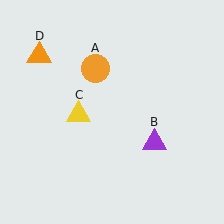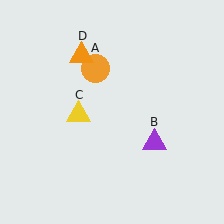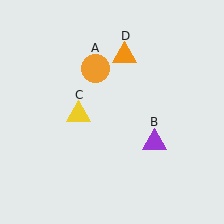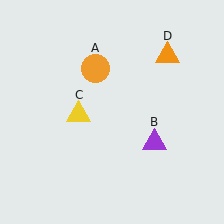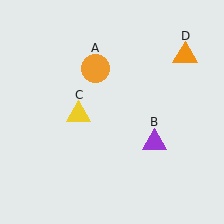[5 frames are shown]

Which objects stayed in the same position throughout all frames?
Orange circle (object A) and purple triangle (object B) and yellow triangle (object C) remained stationary.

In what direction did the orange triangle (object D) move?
The orange triangle (object D) moved right.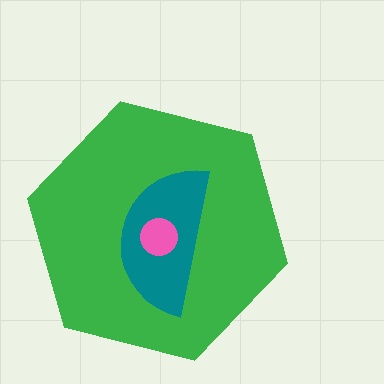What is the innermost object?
The pink circle.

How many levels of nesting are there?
3.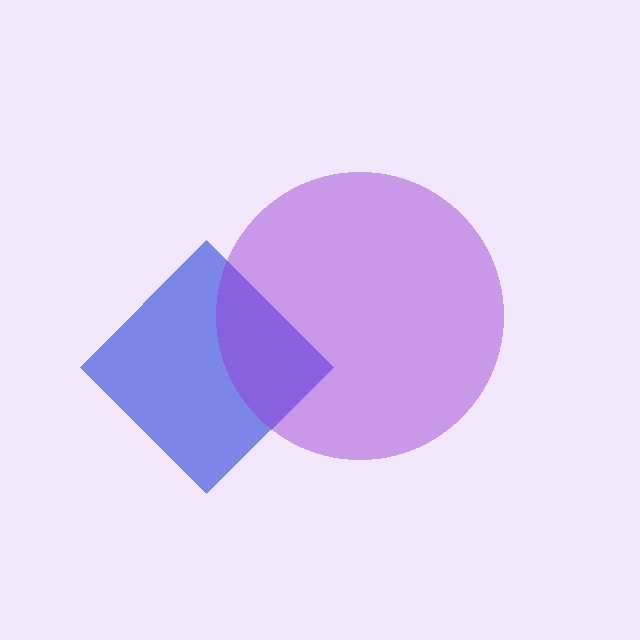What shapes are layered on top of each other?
The layered shapes are: a blue diamond, a purple circle.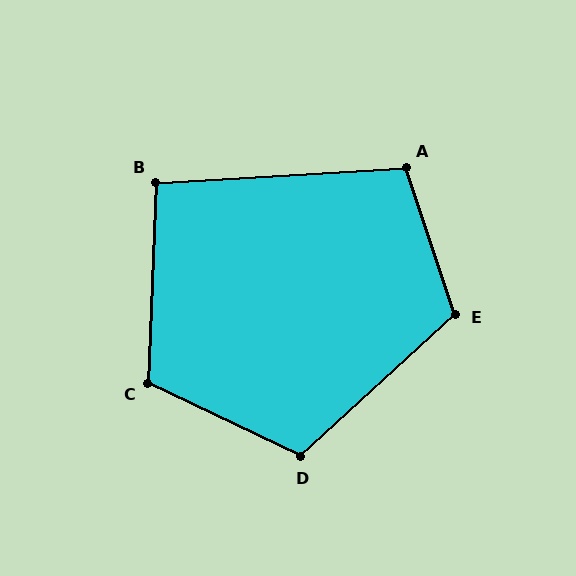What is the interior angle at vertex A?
Approximately 105 degrees (obtuse).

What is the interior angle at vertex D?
Approximately 112 degrees (obtuse).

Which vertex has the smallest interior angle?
B, at approximately 96 degrees.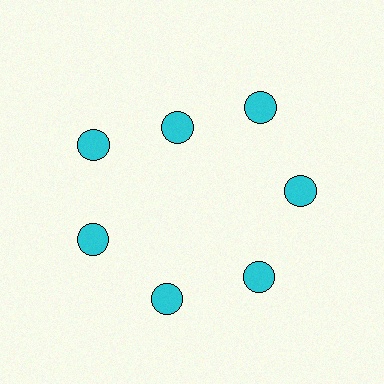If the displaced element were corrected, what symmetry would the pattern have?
It would have 7-fold rotational symmetry — the pattern would map onto itself every 51 degrees.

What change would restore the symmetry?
The symmetry would be restored by moving it outward, back onto the ring so that all 7 circles sit at equal angles and equal distance from the center.